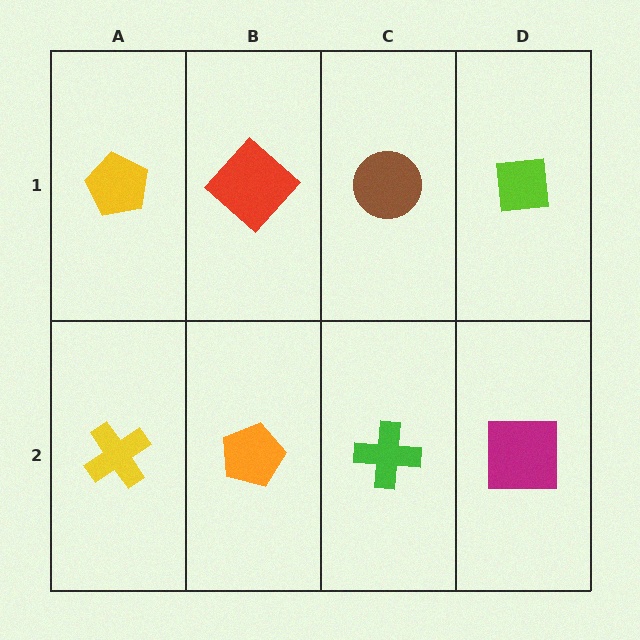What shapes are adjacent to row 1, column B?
An orange pentagon (row 2, column B), a yellow pentagon (row 1, column A), a brown circle (row 1, column C).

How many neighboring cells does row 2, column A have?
2.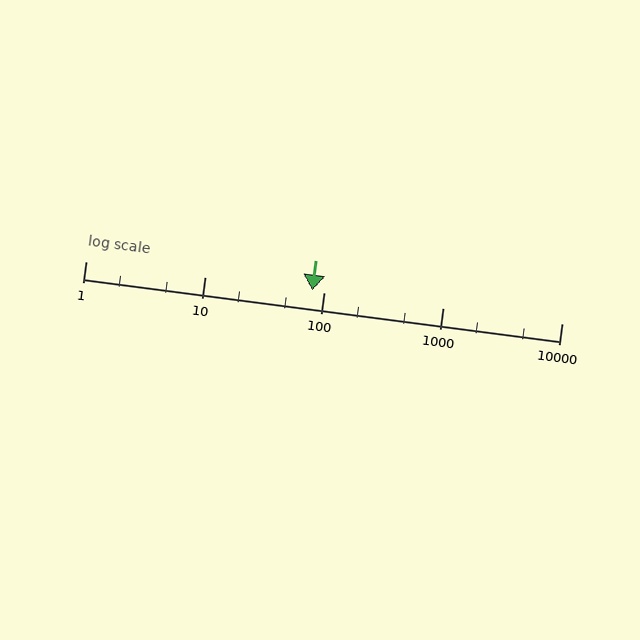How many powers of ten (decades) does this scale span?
The scale spans 4 decades, from 1 to 10000.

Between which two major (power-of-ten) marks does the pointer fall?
The pointer is between 10 and 100.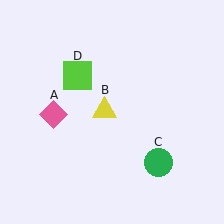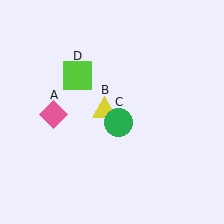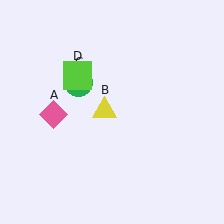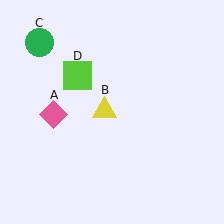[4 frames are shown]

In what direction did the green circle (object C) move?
The green circle (object C) moved up and to the left.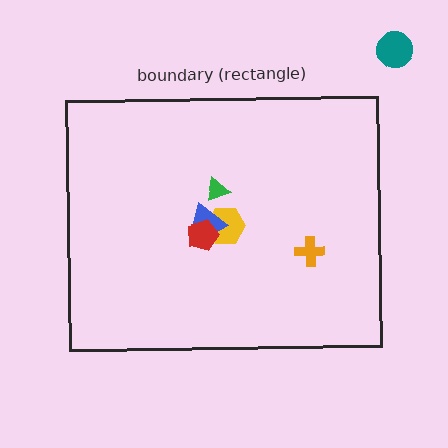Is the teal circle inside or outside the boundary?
Outside.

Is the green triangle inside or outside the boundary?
Inside.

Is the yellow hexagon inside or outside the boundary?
Inside.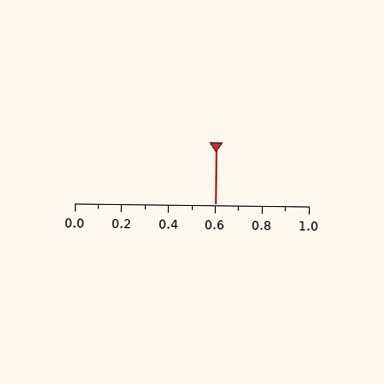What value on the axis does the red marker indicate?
The marker indicates approximately 0.6.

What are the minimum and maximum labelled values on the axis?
The axis runs from 0.0 to 1.0.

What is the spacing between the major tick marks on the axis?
The major ticks are spaced 0.2 apart.